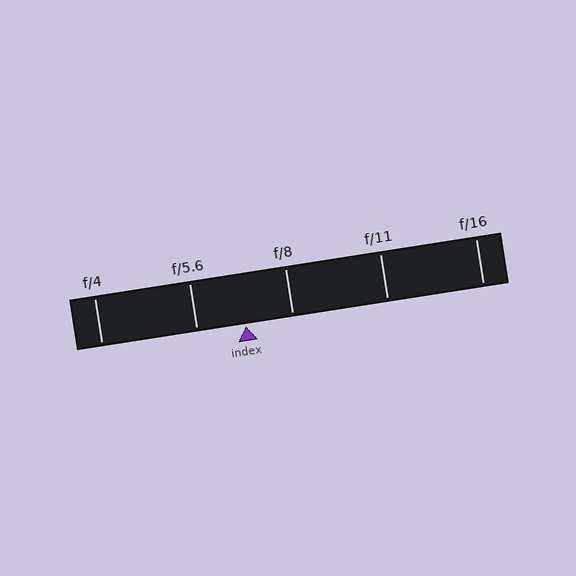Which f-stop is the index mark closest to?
The index mark is closest to f/8.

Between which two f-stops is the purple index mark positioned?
The index mark is between f/5.6 and f/8.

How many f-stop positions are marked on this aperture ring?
There are 5 f-stop positions marked.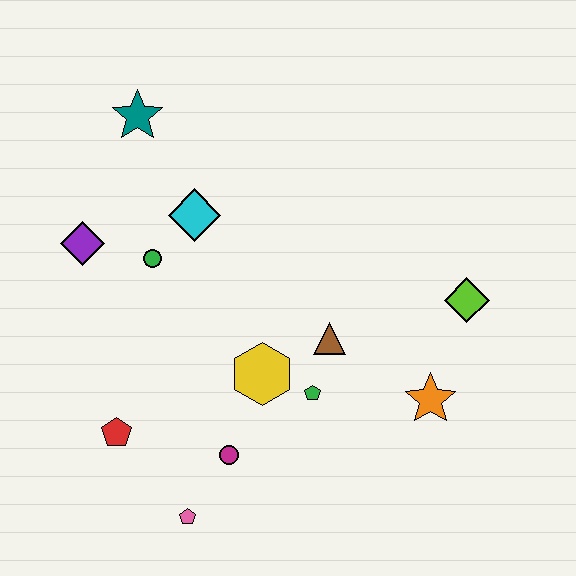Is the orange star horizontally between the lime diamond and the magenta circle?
Yes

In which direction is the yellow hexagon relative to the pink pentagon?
The yellow hexagon is above the pink pentagon.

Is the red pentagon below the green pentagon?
Yes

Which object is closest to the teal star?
The cyan diamond is closest to the teal star.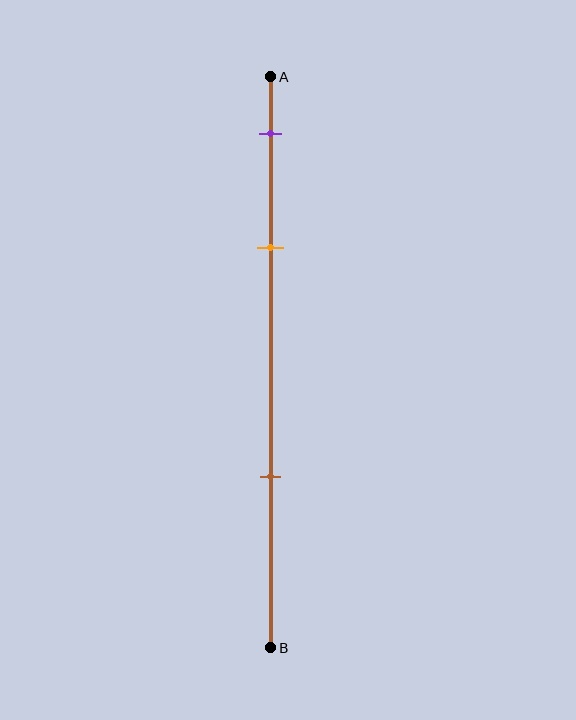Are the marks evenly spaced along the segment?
No, the marks are not evenly spaced.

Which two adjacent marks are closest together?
The purple and orange marks are the closest adjacent pair.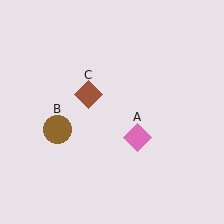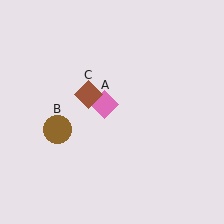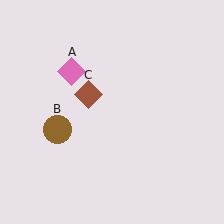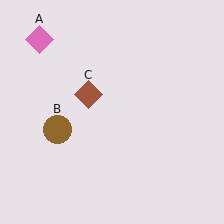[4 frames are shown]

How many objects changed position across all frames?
1 object changed position: pink diamond (object A).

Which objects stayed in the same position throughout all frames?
Brown circle (object B) and brown diamond (object C) remained stationary.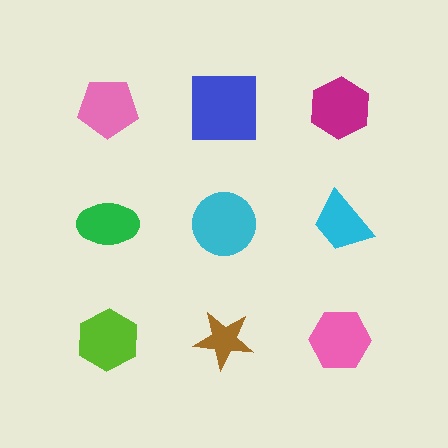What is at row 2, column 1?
A green ellipse.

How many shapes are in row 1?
3 shapes.